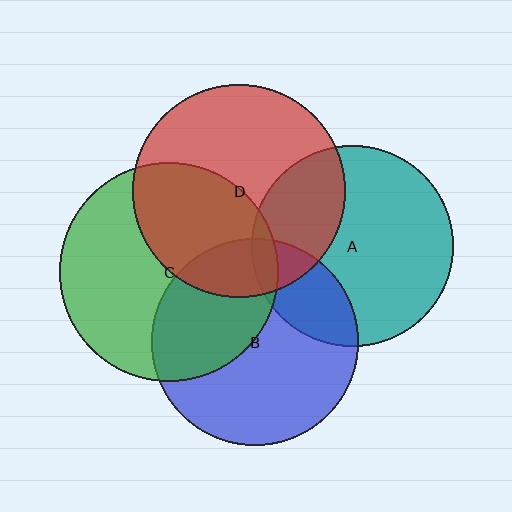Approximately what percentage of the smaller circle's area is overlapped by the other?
Approximately 15%.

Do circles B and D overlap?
Yes.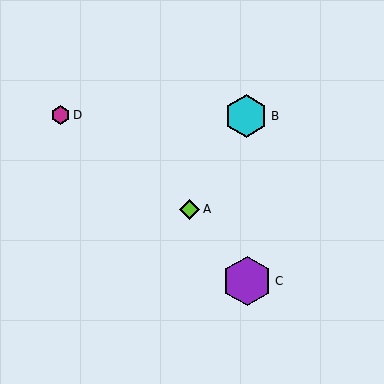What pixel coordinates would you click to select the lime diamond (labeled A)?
Click at (190, 209) to select the lime diamond A.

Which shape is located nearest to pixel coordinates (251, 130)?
The cyan hexagon (labeled B) at (246, 116) is nearest to that location.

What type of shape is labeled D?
Shape D is a magenta hexagon.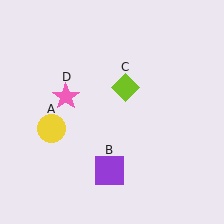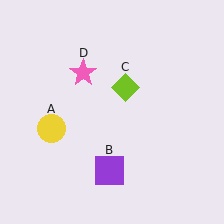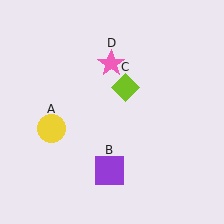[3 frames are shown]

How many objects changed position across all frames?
1 object changed position: pink star (object D).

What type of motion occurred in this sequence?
The pink star (object D) rotated clockwise around the center of the scene.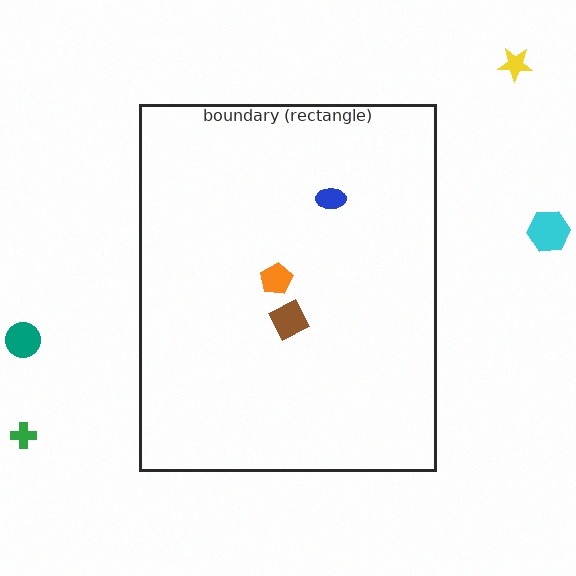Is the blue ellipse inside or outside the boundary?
Inside.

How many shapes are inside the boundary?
3 inside, 4 outside.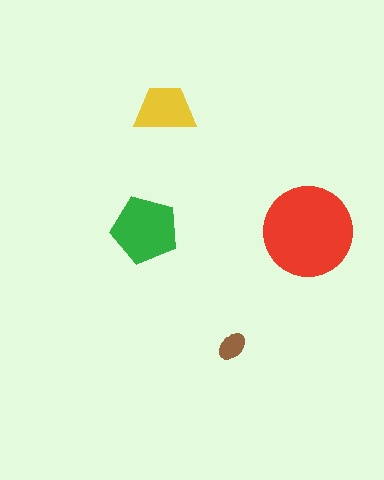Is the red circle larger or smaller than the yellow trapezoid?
Larger.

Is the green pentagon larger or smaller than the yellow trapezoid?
Larger.